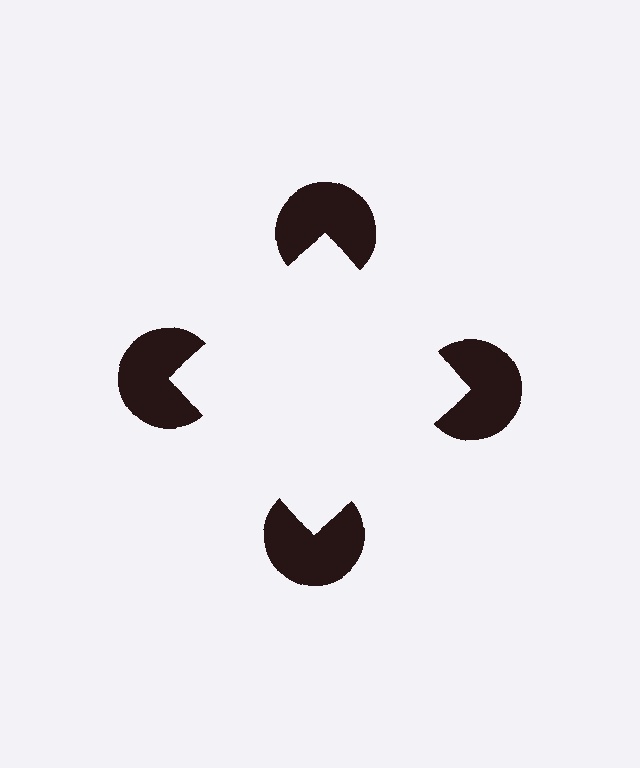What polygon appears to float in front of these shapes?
An illusory square — its edges are inferred from the aligned wedge cuts in the pac-man discs, not physically drawn.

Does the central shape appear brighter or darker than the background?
It typically appears slightly brighter than the background, even though no actual brightness change is drawn.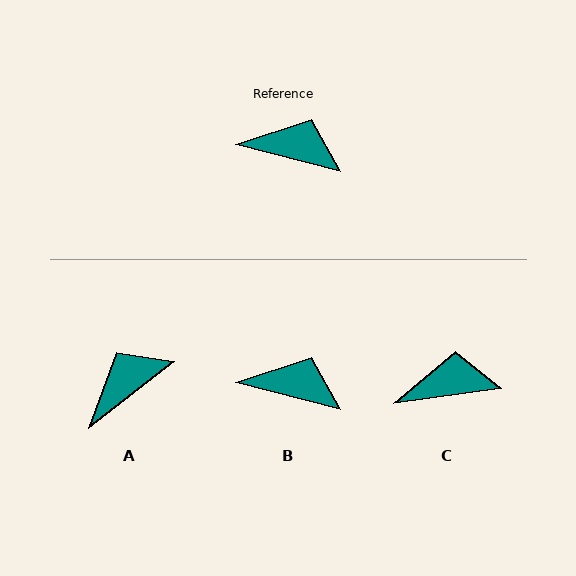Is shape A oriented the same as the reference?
No, it is off by about 52 degrees.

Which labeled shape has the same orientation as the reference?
B.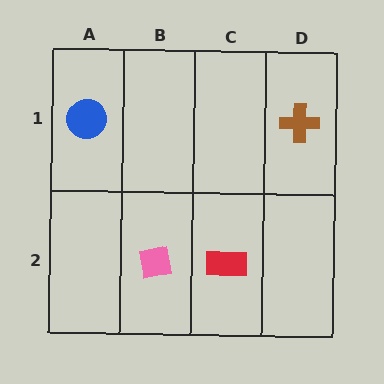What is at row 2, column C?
A red rectangle.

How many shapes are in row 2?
2 shapes.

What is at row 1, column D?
A brown cross.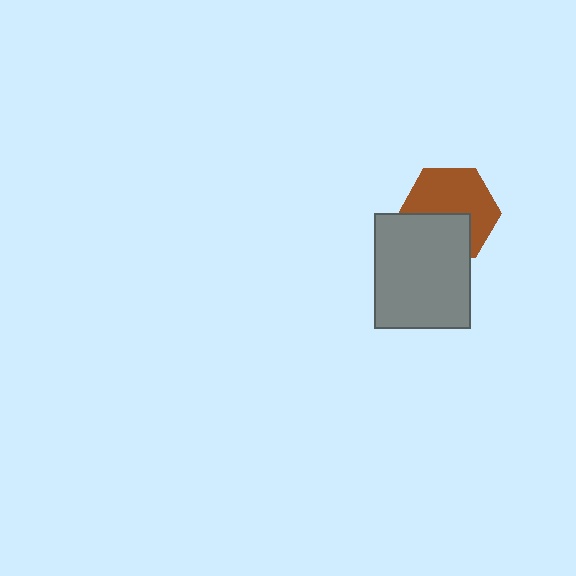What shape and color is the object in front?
The object in front is a gray rectangle.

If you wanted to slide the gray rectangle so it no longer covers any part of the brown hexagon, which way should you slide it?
Slide it down — that is the most direct way to separate the two shapes.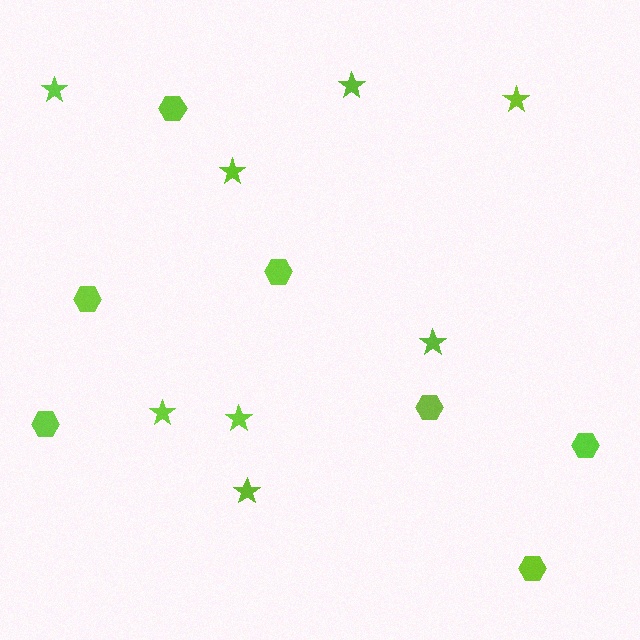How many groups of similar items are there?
There are 2 groups: one group of hexagons (7) and one group of stars (8).